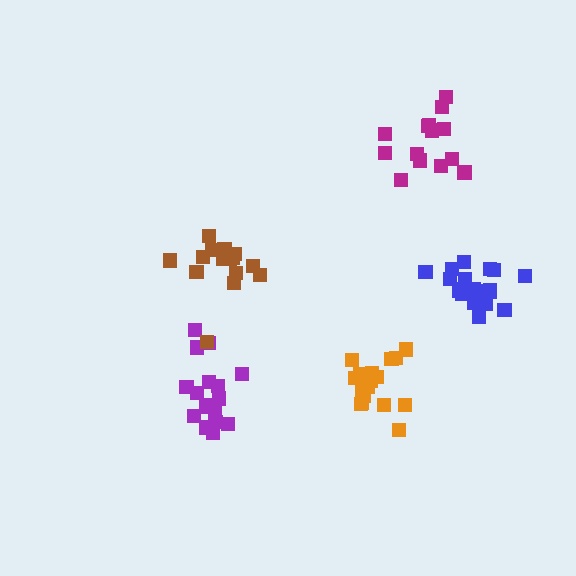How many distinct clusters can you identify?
There are 5 distinct clusters.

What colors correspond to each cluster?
The clusters are colored: purple, orange, brown, magenta, blue.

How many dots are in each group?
Group 1: 17 dots, Group 2: 17 dots, Group 3: 15 dots, Group 4: 14 dots, Group 5: 19 dots (82 total).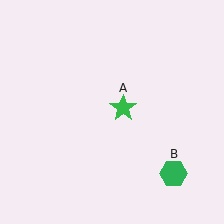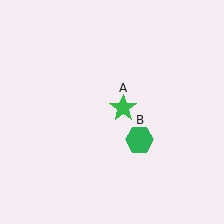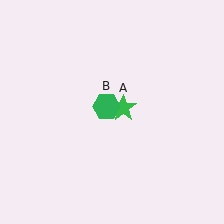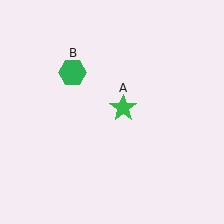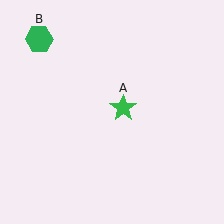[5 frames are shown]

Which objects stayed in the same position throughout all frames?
Green star (object A) remained stationary.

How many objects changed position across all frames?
1 object changed position: green hexagon (object B).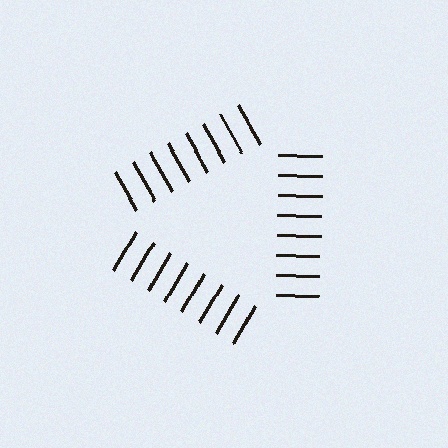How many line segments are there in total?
24 — 8 along each of the 3 edges.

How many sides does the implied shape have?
3 sides — the line-ends trace a triangle.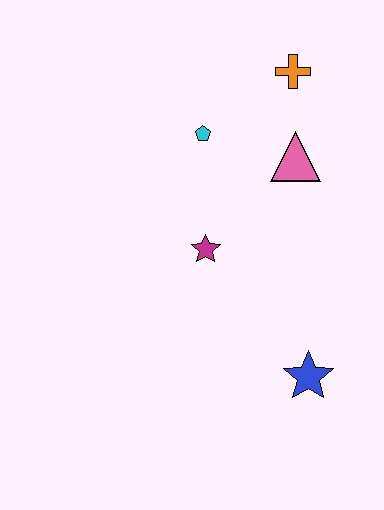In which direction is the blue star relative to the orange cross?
The blue star is below the orange cross.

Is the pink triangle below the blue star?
No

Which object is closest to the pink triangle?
The orange cross is closest to the pink triangle.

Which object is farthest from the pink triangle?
The blue star is farthest from the pink triangle.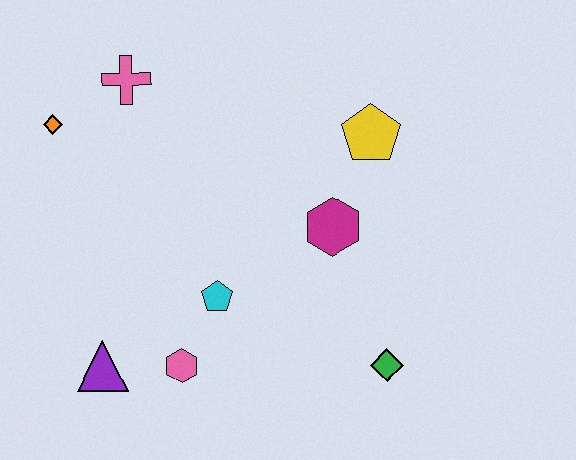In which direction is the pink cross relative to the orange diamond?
The pink cross is to the right of the orange diamond.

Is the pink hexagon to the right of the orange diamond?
Yes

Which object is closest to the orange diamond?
The pink cross is closest to the orange diamond.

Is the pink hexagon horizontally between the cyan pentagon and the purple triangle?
Yes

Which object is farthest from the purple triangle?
The yellow pentagon is farthest from the purple triangle.